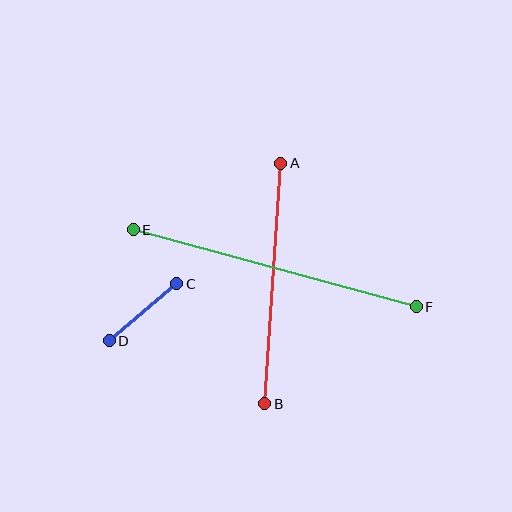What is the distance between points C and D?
The distance is approximately 88 pixels.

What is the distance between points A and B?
The distance is approximately 241 pixels.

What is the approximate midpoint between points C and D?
The midpoint is at approximately (143, 312) pixels.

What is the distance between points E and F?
The distance is approximately 293 pixels.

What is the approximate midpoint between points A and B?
The midpoint is at approximately (273, 283) pixels.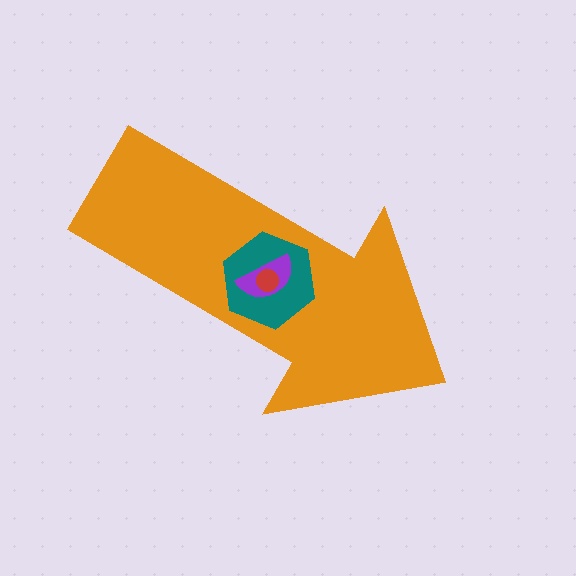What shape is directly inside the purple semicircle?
The red circle.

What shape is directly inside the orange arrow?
The teal hexagon.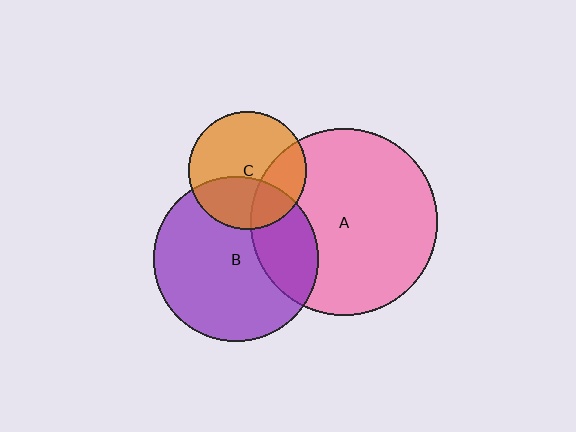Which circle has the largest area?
Circle A (pink).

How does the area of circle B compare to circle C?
Approximately 2.0 times.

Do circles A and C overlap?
Yes.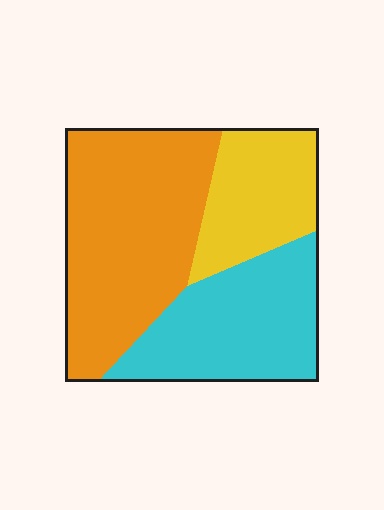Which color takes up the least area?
Yellow, at roughly 20%.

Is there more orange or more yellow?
Orange.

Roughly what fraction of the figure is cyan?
Cyan takes up about one third (1/3) of the figure.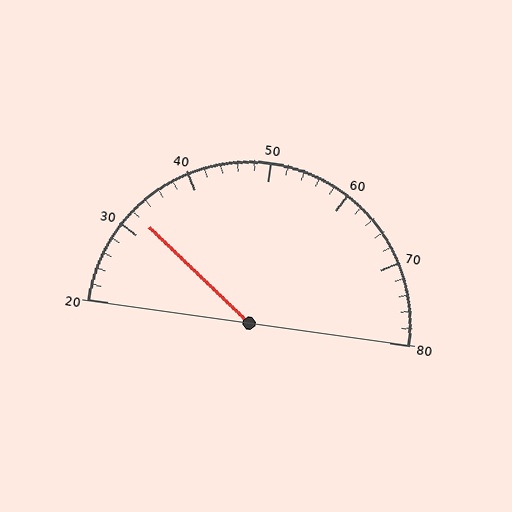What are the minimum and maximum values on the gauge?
The gauge ranges from 20 to 80.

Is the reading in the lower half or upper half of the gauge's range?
The reading is in the lower half of the range (20 to 80).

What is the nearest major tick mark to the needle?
The nearest major tick mark is 30.